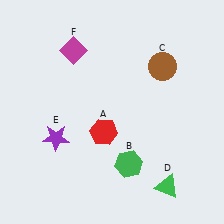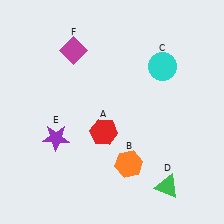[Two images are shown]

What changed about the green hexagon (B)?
In Image 1, B is green. In Image 2, it changed to orange.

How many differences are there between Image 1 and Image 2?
There are 2 differences between the two images.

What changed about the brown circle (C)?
In Image 1, C is brown. In Image 2, it changed to cyan.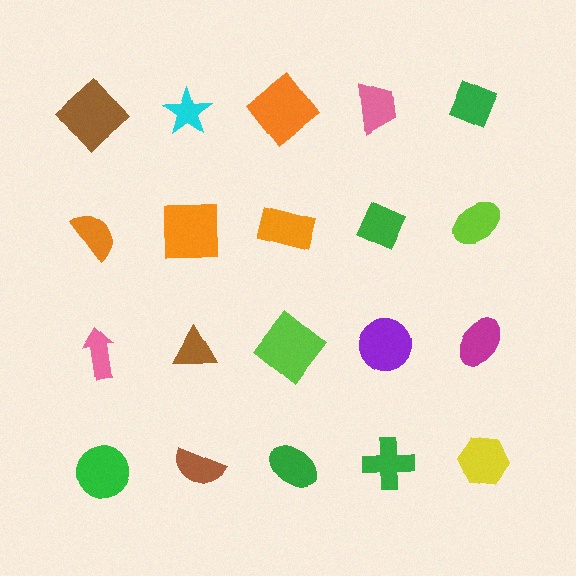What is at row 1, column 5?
A green diamond.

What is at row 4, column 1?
A green circle.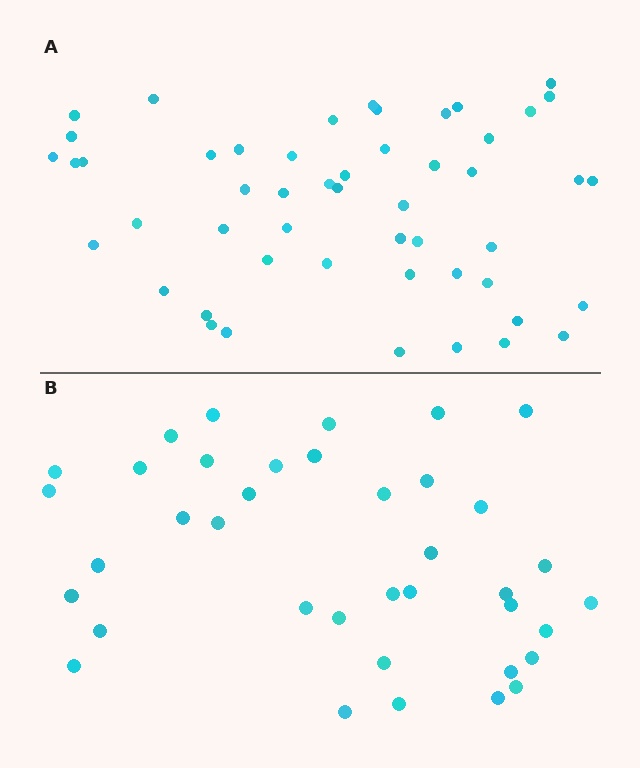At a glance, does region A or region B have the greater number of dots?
Region A (the top region) has more dots.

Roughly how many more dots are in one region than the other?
Region A has approximately 15 more dots than region B.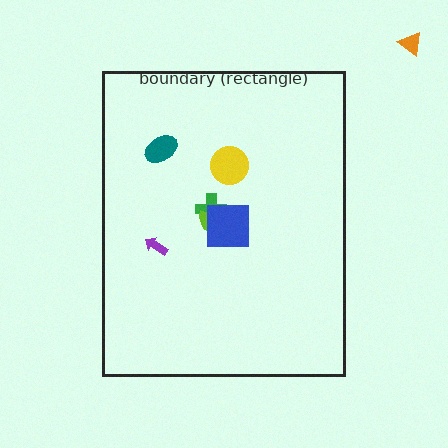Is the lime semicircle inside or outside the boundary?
Inside.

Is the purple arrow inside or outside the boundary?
Inside.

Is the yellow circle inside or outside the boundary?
Inside.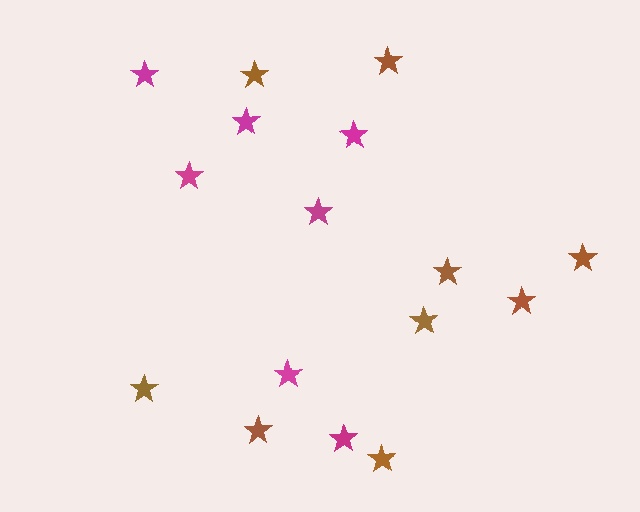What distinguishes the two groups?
There are 2 groups: one group of brown stars (9) and one group of magenta stars (7).